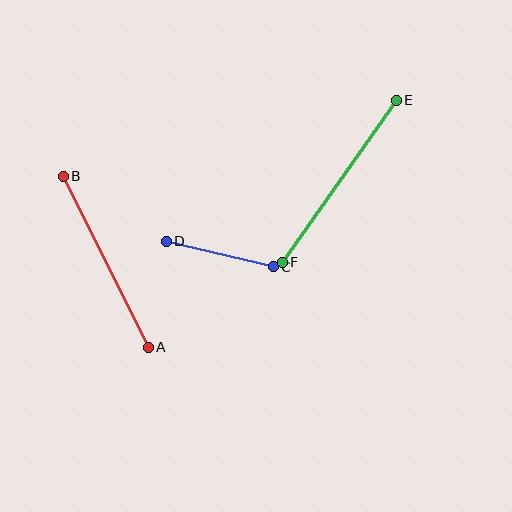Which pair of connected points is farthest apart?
Points E and F are farthest apart.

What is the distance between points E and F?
The distance is approximately 198 pixels.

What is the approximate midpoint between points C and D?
The midpoint is at approximately (220, 254) pixels.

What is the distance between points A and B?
The distance is approximately 191 pixels.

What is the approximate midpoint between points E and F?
The midpoint is at approximately (339, 181) pixels.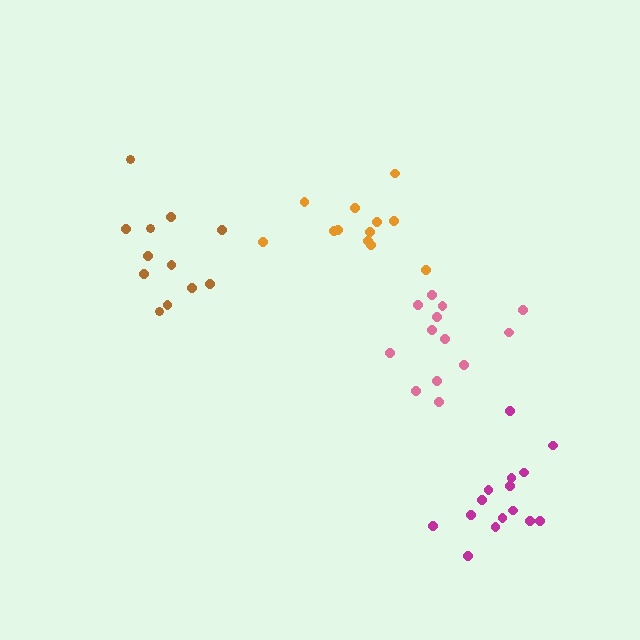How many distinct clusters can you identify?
There are 4 distinct clusters.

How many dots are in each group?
Group 1: 12 dots, Group 2: 12 dots, Group 3: 15 dots, Group 4: 13 dots (52 total).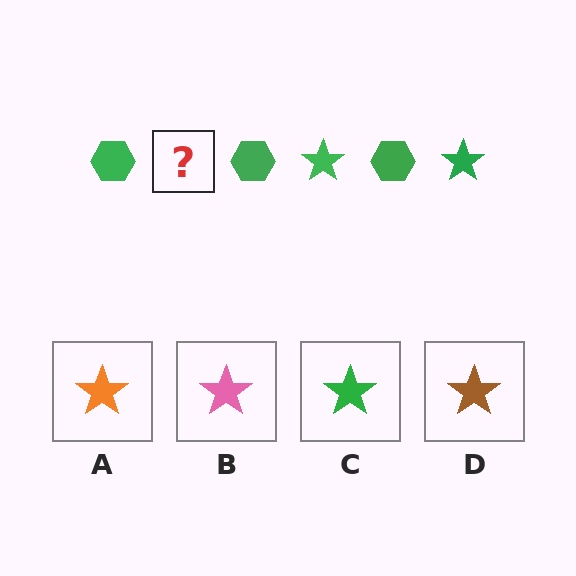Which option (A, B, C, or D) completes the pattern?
C.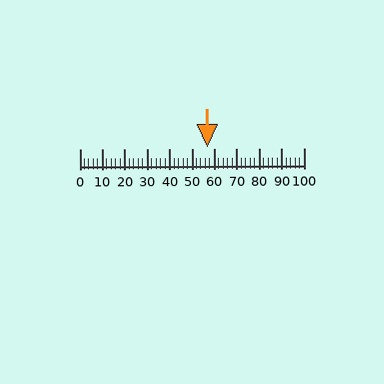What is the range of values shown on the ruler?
The ruler shows values from 0 to 100.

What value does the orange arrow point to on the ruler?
The orange arrow points to approximately 57.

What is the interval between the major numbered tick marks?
The major tick marks are spaced 10 units apart.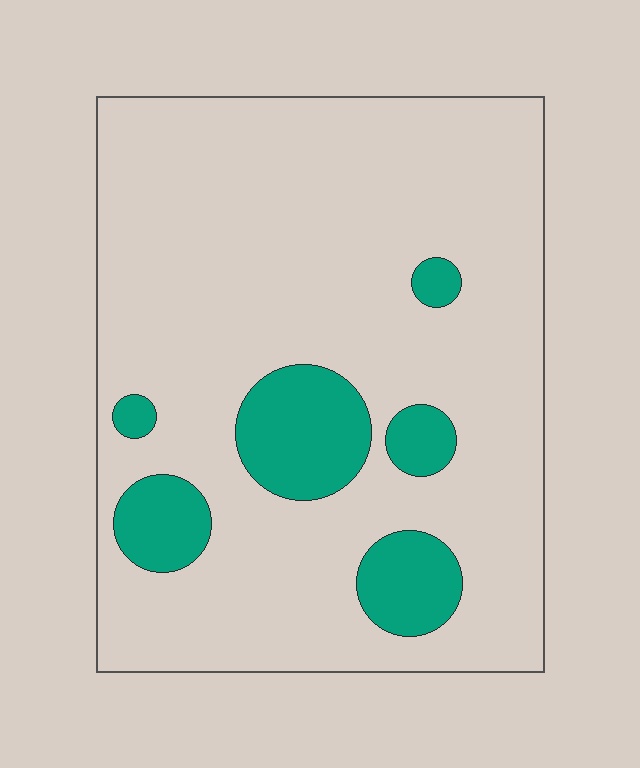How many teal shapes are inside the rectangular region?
6.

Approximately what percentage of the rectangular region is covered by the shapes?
Approximately 15%.